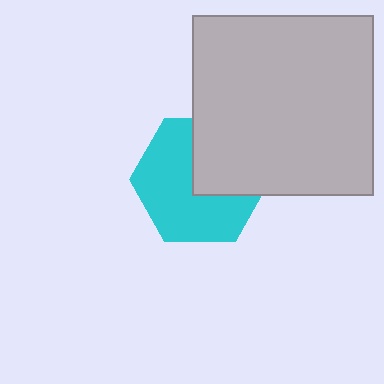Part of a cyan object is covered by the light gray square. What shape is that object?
It is a hexagon.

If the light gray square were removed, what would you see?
You would see the complete cyan hexagon.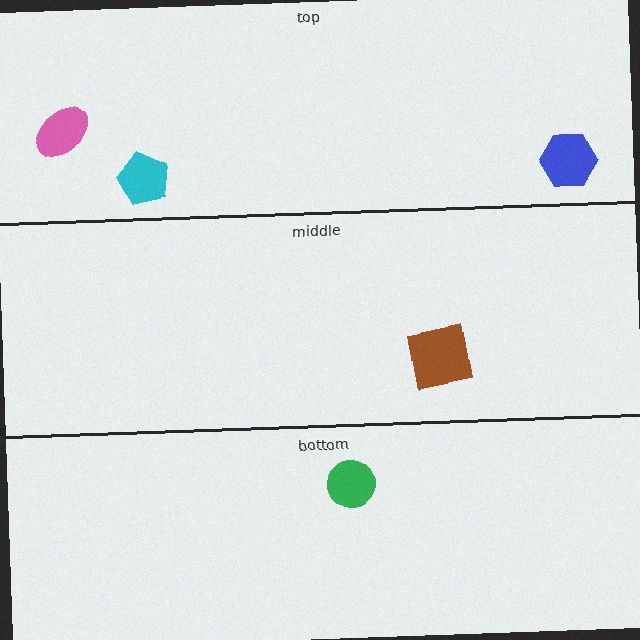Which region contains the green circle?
The bottom region.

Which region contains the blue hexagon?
The top region.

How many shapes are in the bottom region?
1.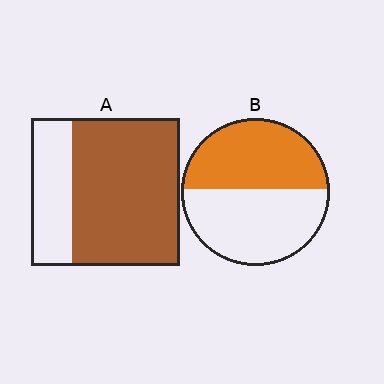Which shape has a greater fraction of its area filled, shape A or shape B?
Shape A.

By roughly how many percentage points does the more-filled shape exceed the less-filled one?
By roughly 25 percentage points (A over B).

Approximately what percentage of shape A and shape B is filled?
A is approximately 70% and B is approximately 45%.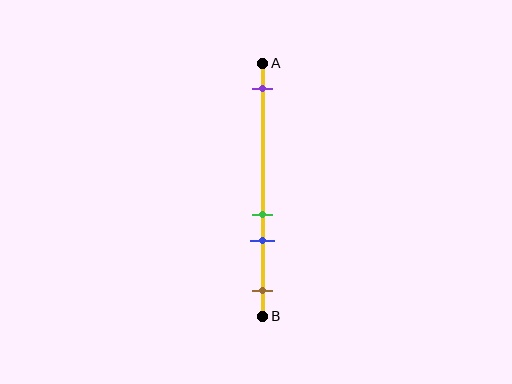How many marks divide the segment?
There are 4 marks dividing the segment.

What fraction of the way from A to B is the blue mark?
The blue mark is approximately 70% (0.7) of the way from A to B.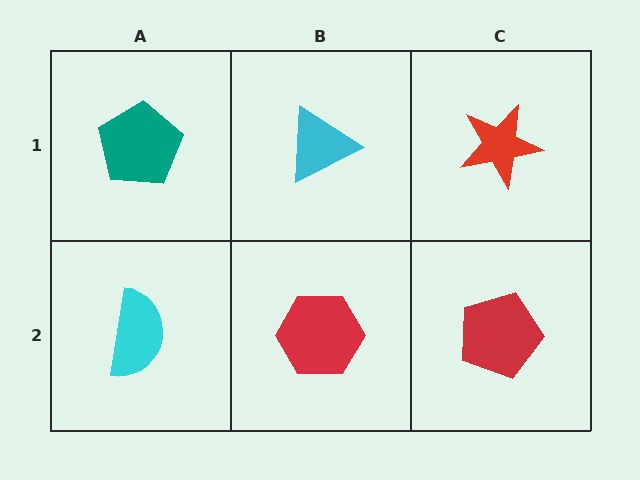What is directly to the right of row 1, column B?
A red star.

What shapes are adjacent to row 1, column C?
A red pentagon (row 2, column C), a cyan triangle (row 1, column B).